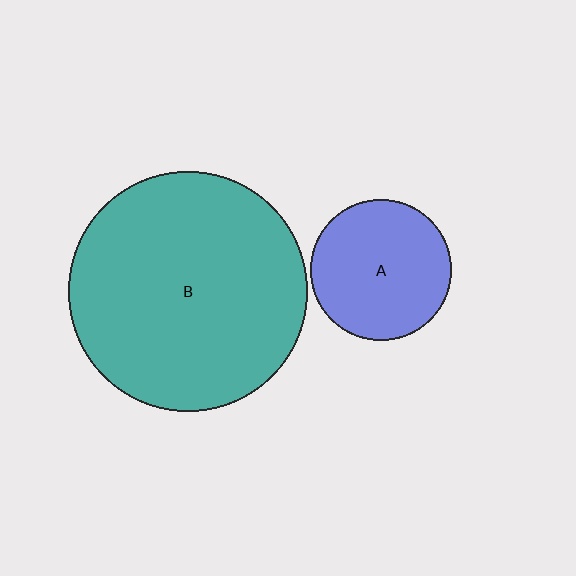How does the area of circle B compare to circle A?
Approximately 2.9 times.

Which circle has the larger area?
Circle B (teal).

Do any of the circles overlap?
No, none of the circles overlap.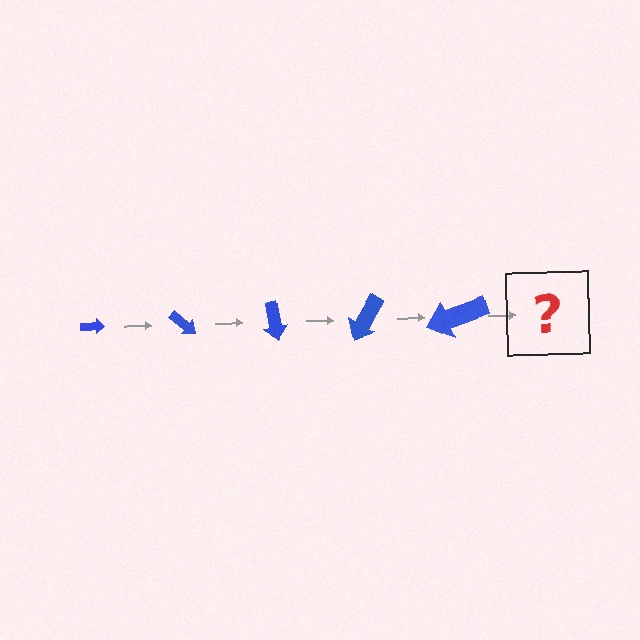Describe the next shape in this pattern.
It should be an arrow, larger than the previous one and rotated 200 degrees from the start.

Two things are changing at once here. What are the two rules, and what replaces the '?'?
The two rules are that the arrow grows larger each step and it rotates 40 degrees each step. The '?' should be an arrow, larger than the previous one and rotated 200 degrees from the start.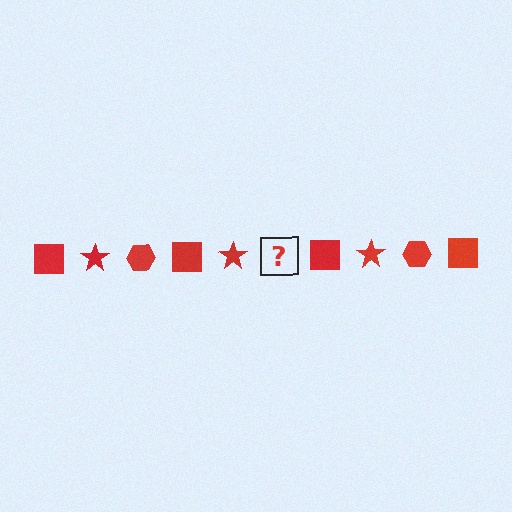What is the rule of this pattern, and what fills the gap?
The rule is that the pattern cycles through square, star, hexagon shapes in red. The gap should be filled with a red hexagon.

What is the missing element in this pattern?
The missing element is a red hexagon.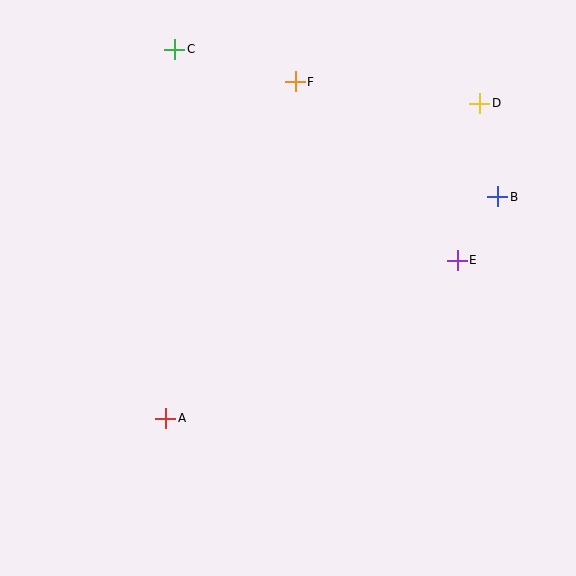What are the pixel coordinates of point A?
Point A is at (166, 418).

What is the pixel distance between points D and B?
The distance between D and B is 95 pixels.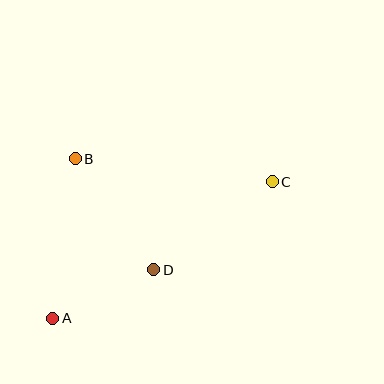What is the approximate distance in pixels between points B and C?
The distance between B and C is approximately 198 pixels.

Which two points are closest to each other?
Points A and D are closest to each other.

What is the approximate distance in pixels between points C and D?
The distance between C and D is approximately 148 pixels.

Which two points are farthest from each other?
Points A and C are farthest from each other.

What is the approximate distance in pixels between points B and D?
The distance between B and D is approximately 136 pixels.